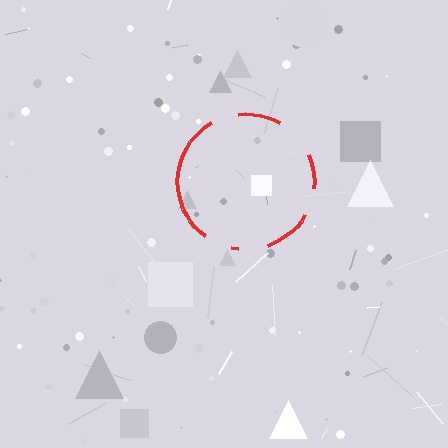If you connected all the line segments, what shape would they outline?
They would outline a circle.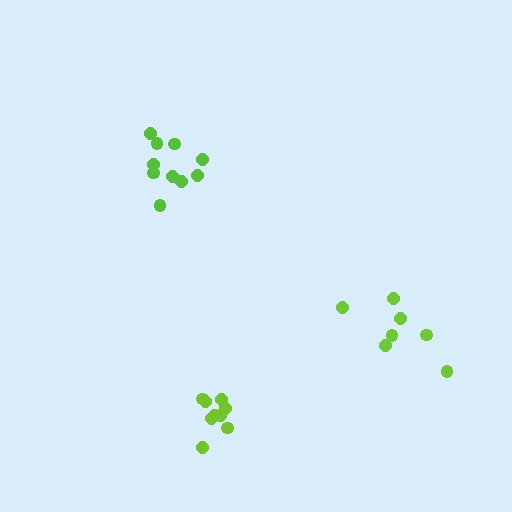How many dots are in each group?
Group 1: 10 dots, Group 2: 7 dots, Group 3: 9 dots (26 total).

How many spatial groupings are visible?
There are 3 spatial groupings.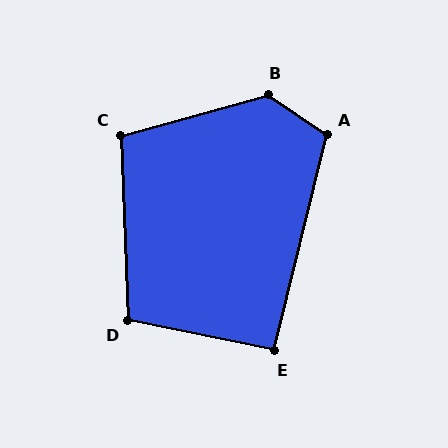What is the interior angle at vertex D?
Approximately 104 degrees (obtuse).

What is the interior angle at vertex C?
Approximately 103 degrees (obtuse).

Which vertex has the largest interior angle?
B, at approximately 131 degrees.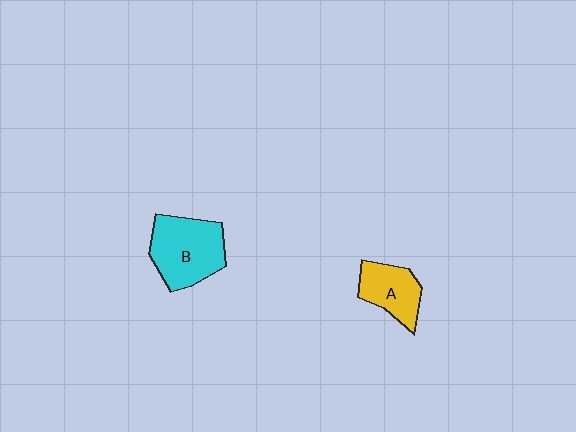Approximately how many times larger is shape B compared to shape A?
Approximately 1.5 times.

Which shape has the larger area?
Shape B (cyan).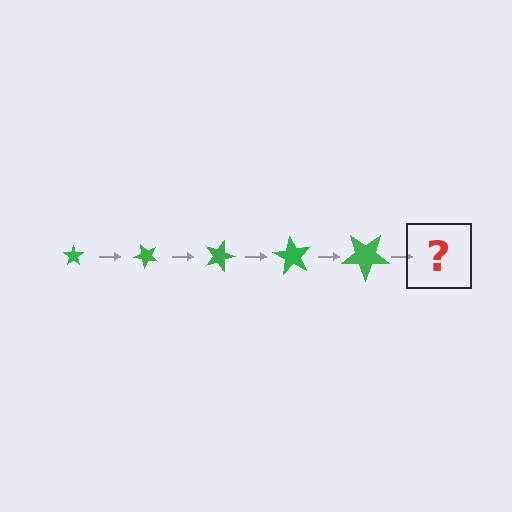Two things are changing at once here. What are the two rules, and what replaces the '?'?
The two rules are that the star grows larger each step and it rotates 45 degrees each step. The '?' should be a star, larger than the previous one and rotated 225 degrees from the start.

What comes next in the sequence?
The next element should be a star, larger than the previous one and rotated 225 degrees from the start.